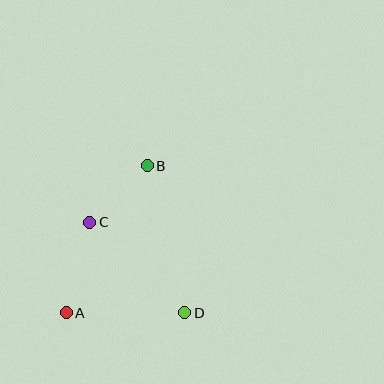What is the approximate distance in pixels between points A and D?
The distance between A and D is approximately 119 pixels.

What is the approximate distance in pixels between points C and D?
The distance between C and D is approximately 131 pixels.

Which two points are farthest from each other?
Points A and B are farthest from each other.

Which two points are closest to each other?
Points B and C are closest to each other.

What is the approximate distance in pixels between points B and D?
The distance between B and D is approximately 152 pixels.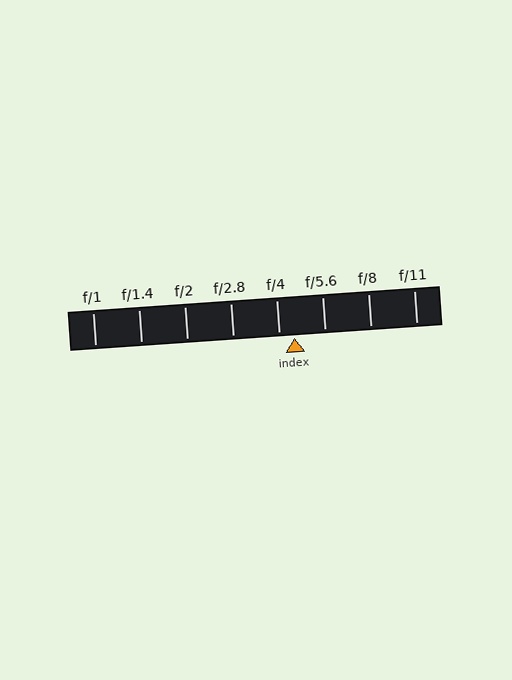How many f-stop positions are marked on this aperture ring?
There are 8 f-stop positions marked.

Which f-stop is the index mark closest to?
The index mark is closest to f/4.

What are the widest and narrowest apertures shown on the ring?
The widest aperture shown is f/1 and the narrowest is f/11.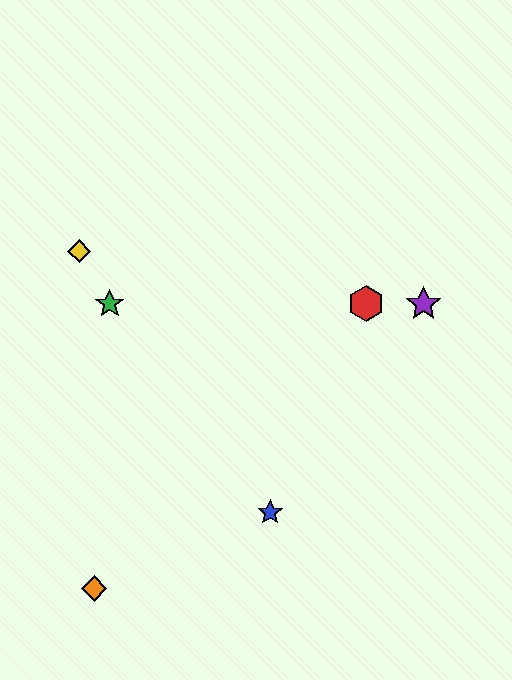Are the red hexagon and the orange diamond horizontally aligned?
No, the red hexagon is at y≈304 and the orange diamond is at y≈588.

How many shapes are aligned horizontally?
3 shapes (the red hexagon, the green star, the purple star) are aligned horizontally.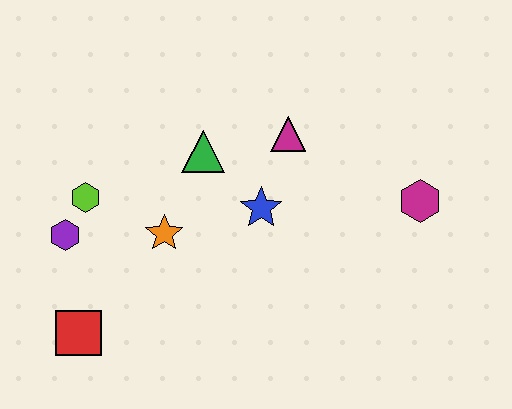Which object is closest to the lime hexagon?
The purple hexagon is closest to the lime hexagon.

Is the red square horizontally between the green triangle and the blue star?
No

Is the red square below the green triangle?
Yes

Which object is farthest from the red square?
The magenta hexagon is farthest from the red square.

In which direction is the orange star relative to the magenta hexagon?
The orange star is to the left of the magenta hexagon.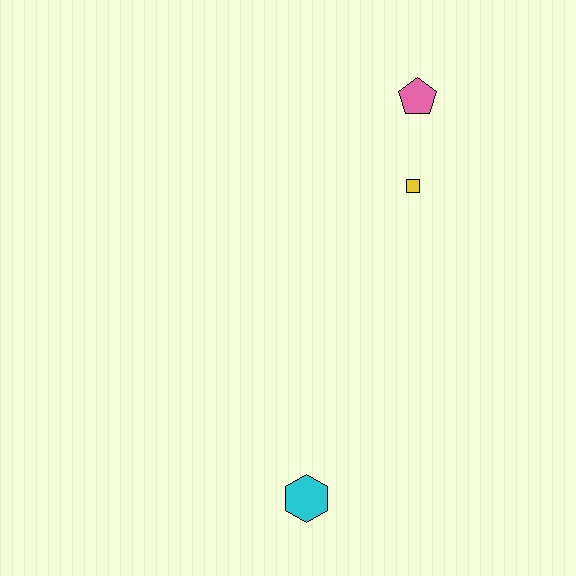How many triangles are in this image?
There are no triangles.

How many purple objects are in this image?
There are no purple objects.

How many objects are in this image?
There are 3 objects.